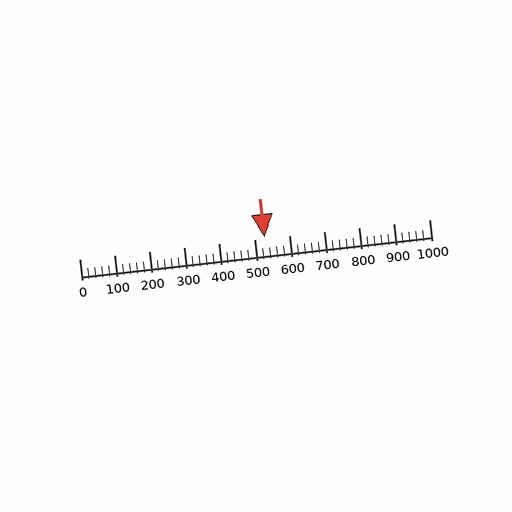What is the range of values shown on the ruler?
The ruler shows values from 0 to 1000.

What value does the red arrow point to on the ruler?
The red arrow points to approximately 529.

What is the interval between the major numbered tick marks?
The major tick marks are spaced 100 units apart.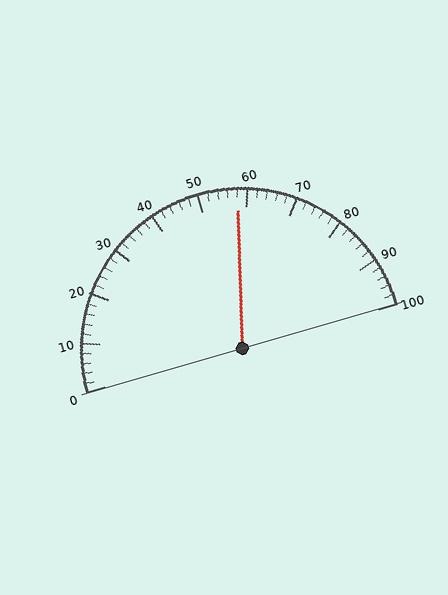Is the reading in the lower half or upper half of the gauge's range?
The reading is in the upper half of the range (0 to 100).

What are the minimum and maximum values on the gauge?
The gauge ranges from 0 to 100.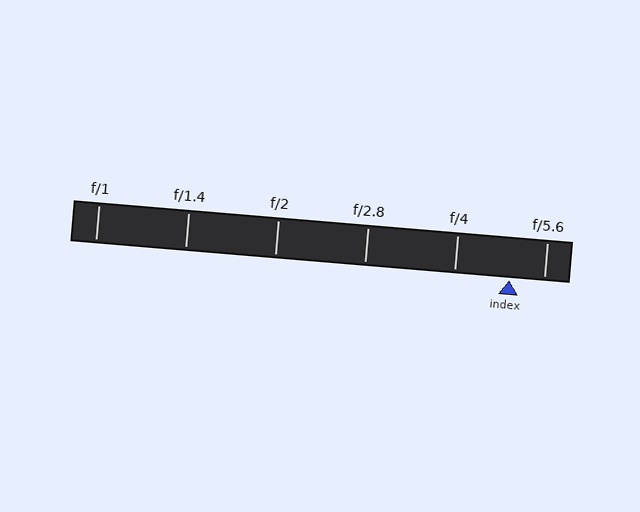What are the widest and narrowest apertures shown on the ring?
The widest aperture shown is f/1 and the narrowest is f/5.6.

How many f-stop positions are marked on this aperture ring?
There are 6 f-stop positions marked.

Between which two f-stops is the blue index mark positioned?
The index mark is between f/4 and f/5.6.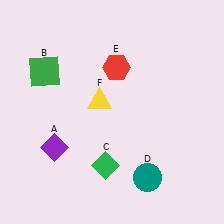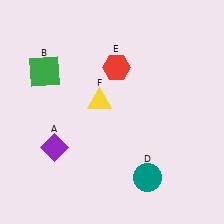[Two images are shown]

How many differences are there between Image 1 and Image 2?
There is 1 difference between the two images.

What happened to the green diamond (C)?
The green diamond (C) was removed in Image 2. It was in the bottom-left area of Image 1.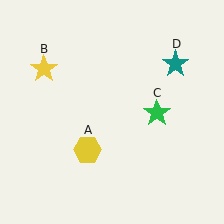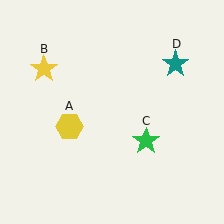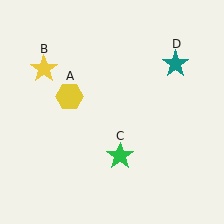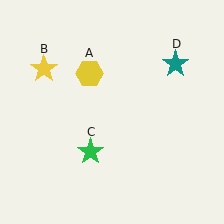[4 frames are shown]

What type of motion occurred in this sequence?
The yellow hexagon (object A), green star (object C) rotated clockwise around the center of the scene.